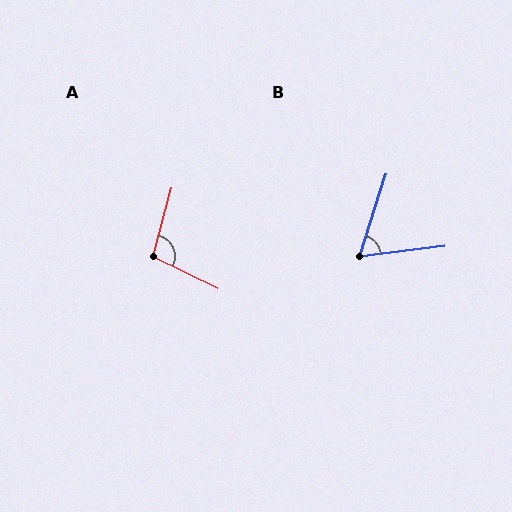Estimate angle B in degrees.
Approximately 66 degrees.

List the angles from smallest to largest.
B (66°), A (100°).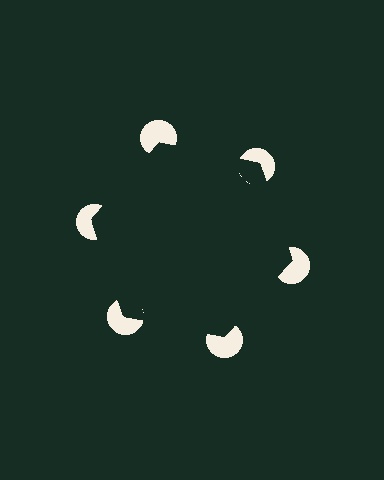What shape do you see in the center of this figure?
An illusory hexagon — its edges are inferred from the aligned wedge cuts in the pac-man discs, not physically drawn.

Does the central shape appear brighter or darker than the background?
It typically appears slightly darker than the background, even though no actual brightness change is drawn.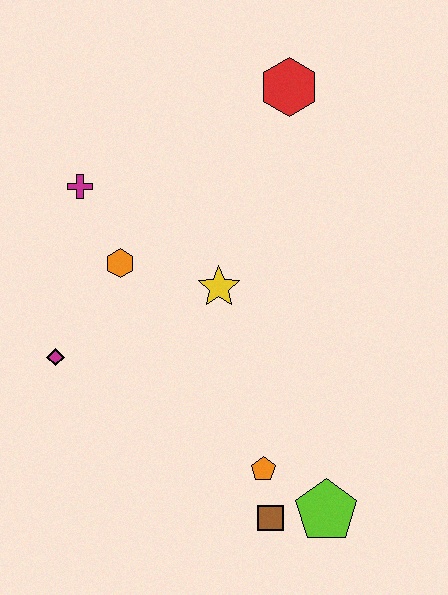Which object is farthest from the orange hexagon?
The lime pentagon is farthest from the orange hexagon.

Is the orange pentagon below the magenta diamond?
Yes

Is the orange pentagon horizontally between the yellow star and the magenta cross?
No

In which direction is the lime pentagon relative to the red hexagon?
The lime pentagon is below the red hexagon.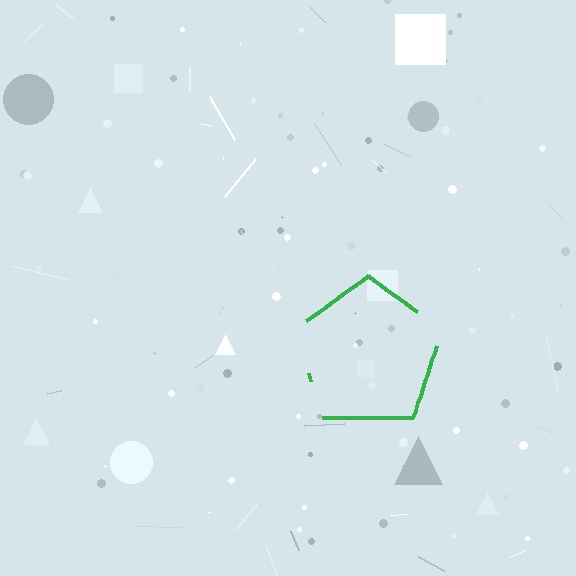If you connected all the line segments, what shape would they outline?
They would outline a pentagon.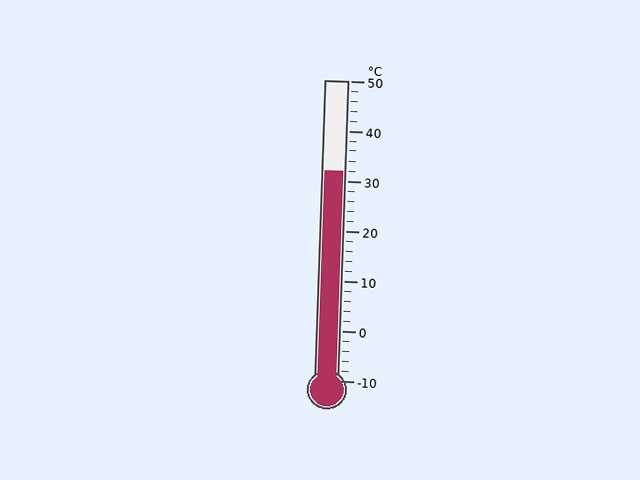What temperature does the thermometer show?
The thermometer shows approximately 32°C.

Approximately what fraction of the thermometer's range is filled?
The thermometer is filled to approximately 70% of its range.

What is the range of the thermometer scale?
The thermometer scale ranges from -10°C to 50°C.